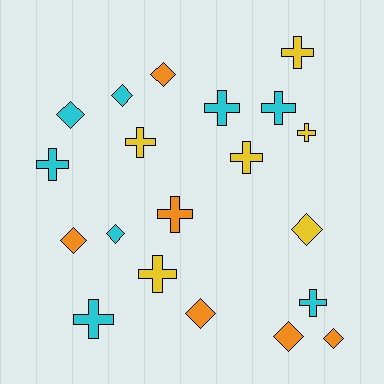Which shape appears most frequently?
Cross, with 11 objects.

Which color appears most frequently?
Cyan, with 8 objects.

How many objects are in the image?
There are 20 objects.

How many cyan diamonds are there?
There are 3 cyan diamonds.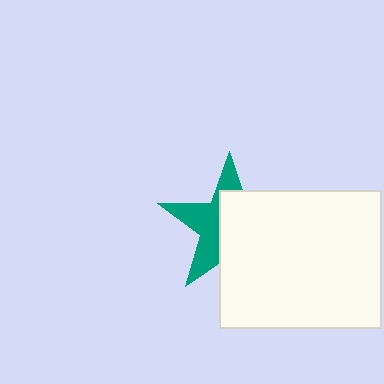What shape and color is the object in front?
The object in front is a white rectangle.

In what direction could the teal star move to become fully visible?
The teal star could move toward the upper-left. That would shift it out from behind the white rectangle entirely.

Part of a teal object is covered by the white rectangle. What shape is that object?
It is a star.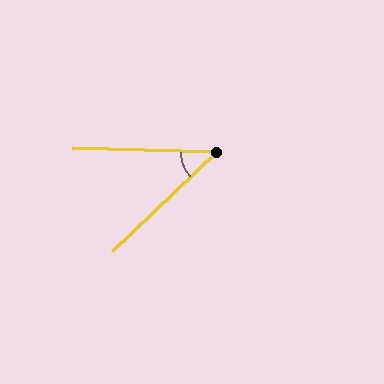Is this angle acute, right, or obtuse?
It is acute.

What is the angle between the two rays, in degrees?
Approximately 45 degrees.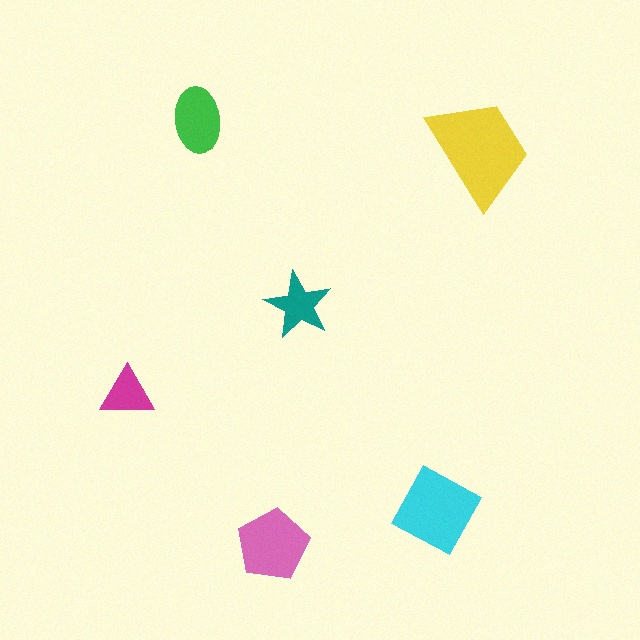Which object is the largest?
The yellow trapezoid.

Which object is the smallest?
The magenta triangle.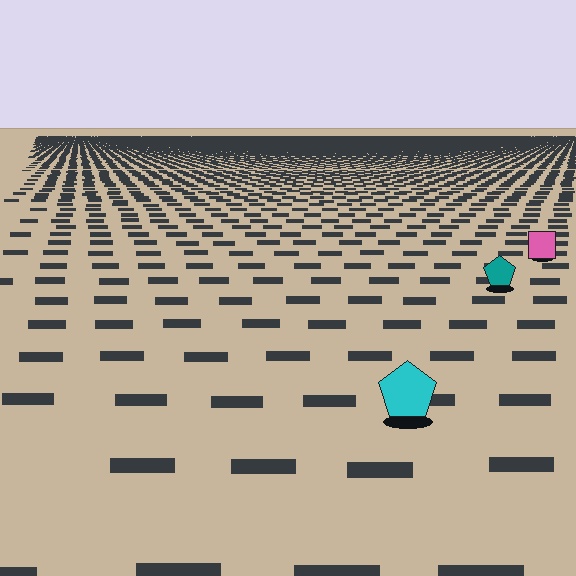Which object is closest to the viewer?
The cyan pentagon is closest. The texture marks near it are larger and more spread out.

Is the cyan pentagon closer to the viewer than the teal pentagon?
Yes. The cyan pentagon is closer — you can tell from the texture gradient: the ground texture is coarser near it.